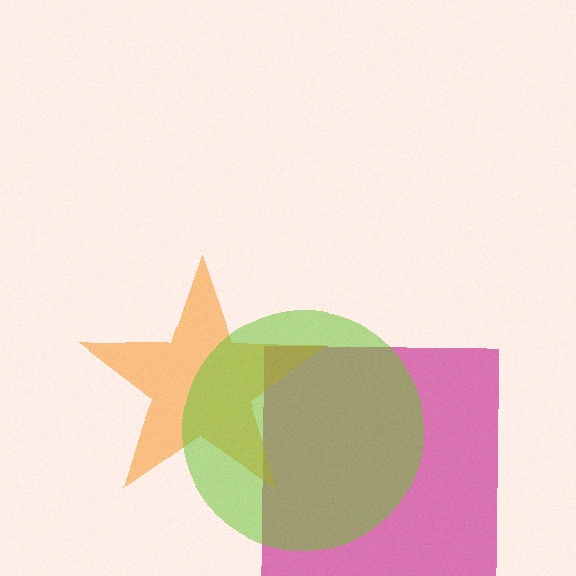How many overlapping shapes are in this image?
There are 3 overlapping shapes in the image.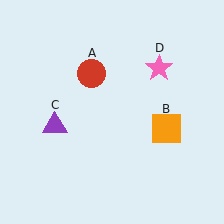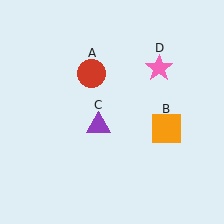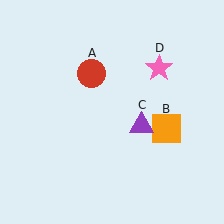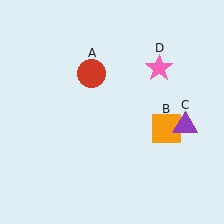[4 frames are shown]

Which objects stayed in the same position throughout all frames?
Red circle (object A) and orange square (object B) and pink star (object D) remained stationary.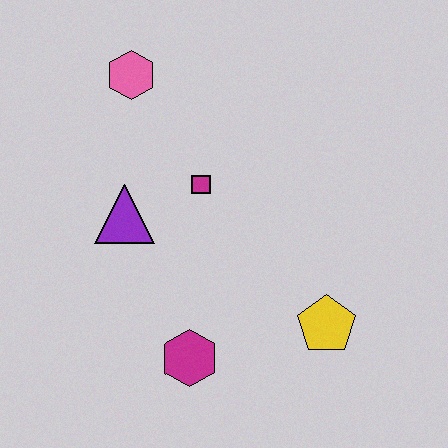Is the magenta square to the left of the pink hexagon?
No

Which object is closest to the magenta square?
The purple triangle is closest to the magenta square.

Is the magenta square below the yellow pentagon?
No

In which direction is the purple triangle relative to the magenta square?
The purple triangle is to the left of the magenta square.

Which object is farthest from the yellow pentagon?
The pink hexagon is farthest from the yellow pentagon.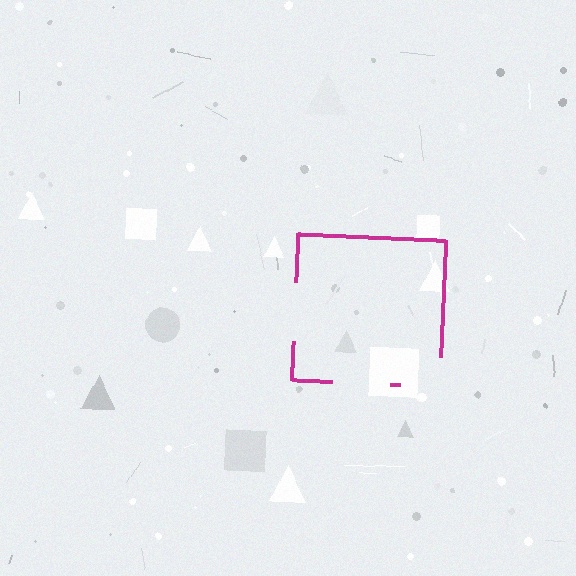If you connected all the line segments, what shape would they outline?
They would outline a square.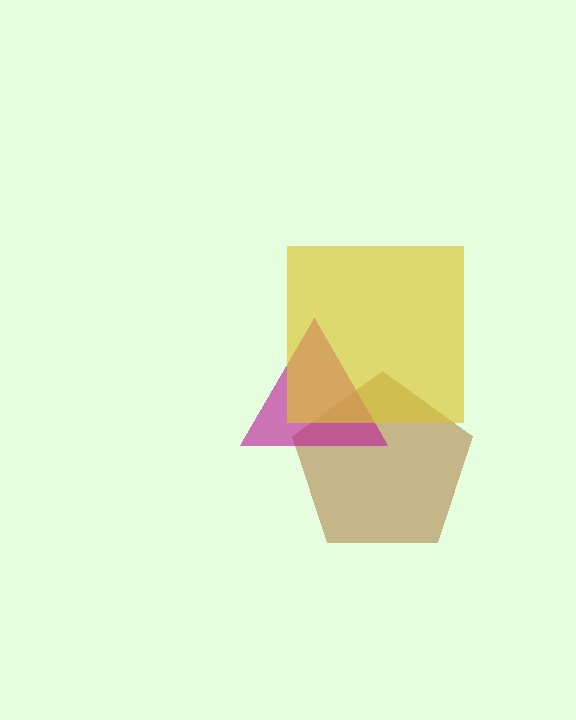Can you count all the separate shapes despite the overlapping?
Yes, there are 3 separate shapes.